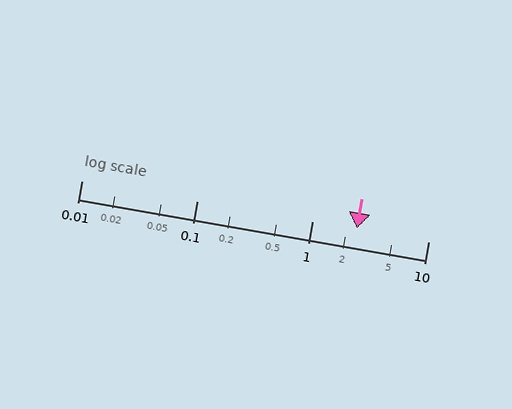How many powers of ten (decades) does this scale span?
The scale spans 3 decades, from 0.01 to 10.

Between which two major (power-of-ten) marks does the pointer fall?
The pointer is between 1 and 10.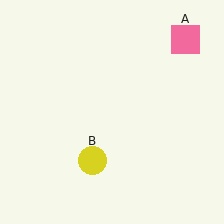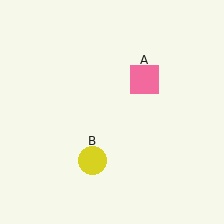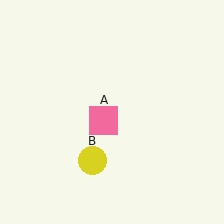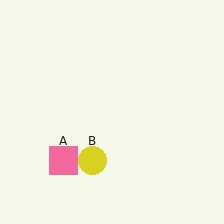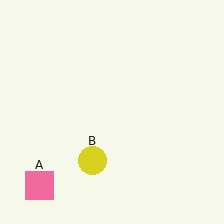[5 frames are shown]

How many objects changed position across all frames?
1 object changed position: pink square (object A).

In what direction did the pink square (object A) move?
The pink square (object A) moved down and to the left.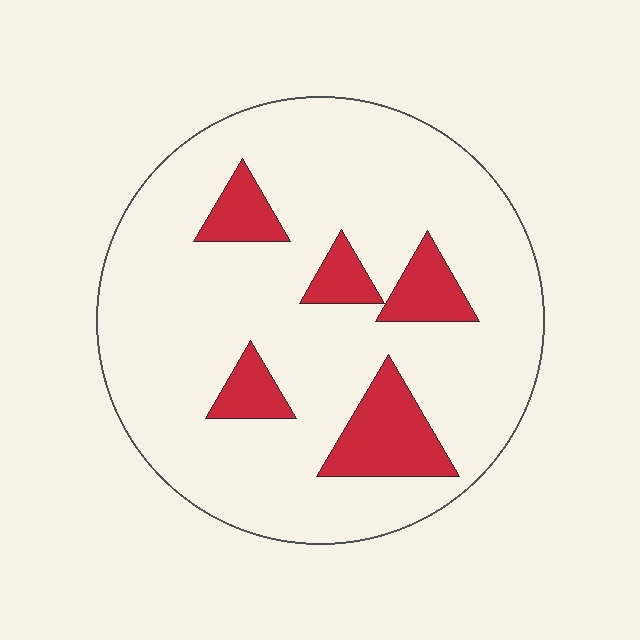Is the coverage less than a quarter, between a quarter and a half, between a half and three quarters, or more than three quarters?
Less than a quarter.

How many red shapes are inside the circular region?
5.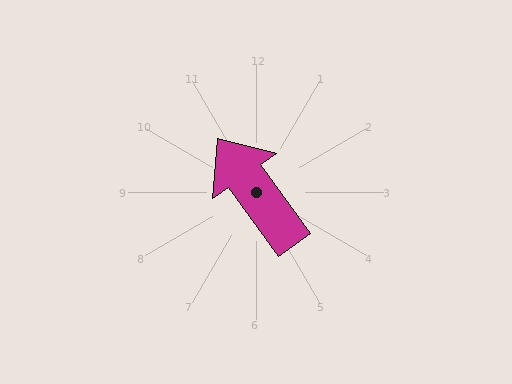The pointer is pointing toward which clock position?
Roughly 11 o'clock.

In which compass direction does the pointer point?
Northwest.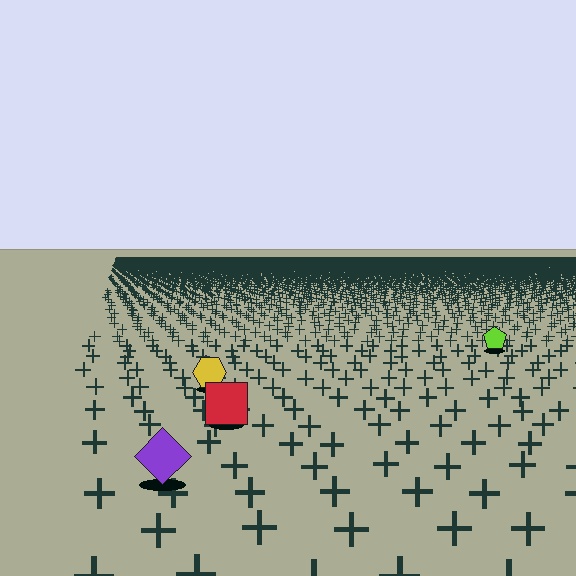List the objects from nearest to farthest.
From nearest to farthest: the purple diamond, the red square, the yellow hexagon, the lime pentagon.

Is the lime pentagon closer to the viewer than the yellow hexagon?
No. The yellow hexagon is closer — you can tell from the texture gradient: the ground texture is coarser near it.